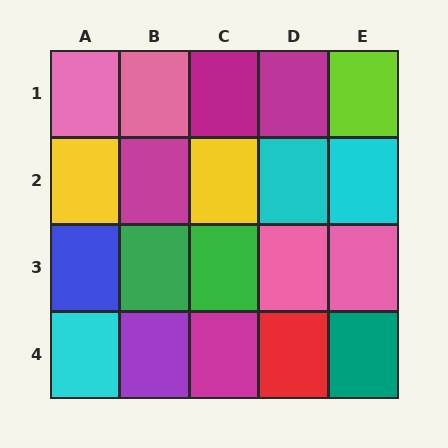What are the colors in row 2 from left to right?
Yellow, magenta, yellow, cyan, cyan.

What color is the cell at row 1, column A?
Pink.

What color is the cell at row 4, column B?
Purple.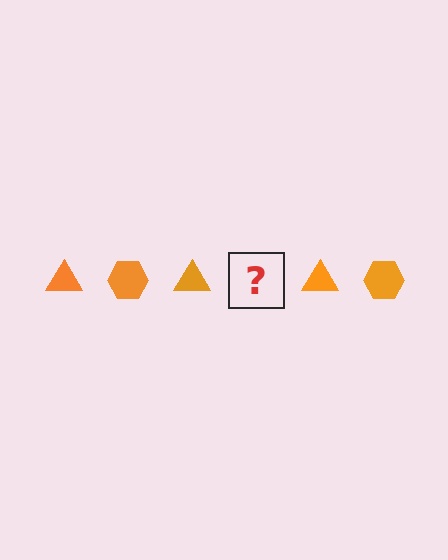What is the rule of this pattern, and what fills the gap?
The rule is that the pattern cycles through triangle, hexagon shapes in orange. The gap should be filled with an orange hexagon.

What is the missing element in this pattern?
The missing element is an orange hexagon.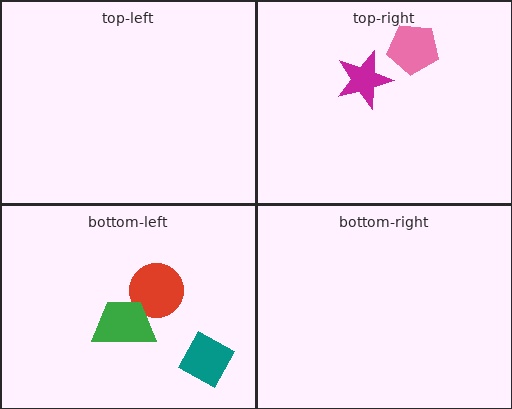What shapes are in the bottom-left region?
The red circle, the green trapezoid, the teal diamond.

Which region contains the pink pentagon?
The top-right region.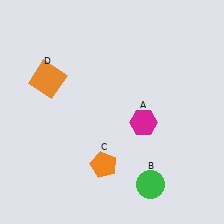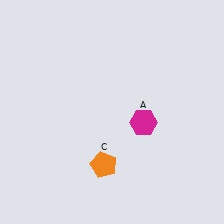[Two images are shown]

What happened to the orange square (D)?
The orange square (D) was removed in Image 2. It was in the top-left area of Image 1.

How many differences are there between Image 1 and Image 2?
There are 2 differences between the two images.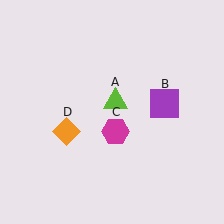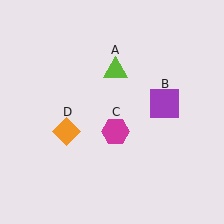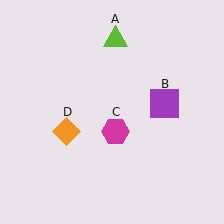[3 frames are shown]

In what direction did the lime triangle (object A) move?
The lime triangle (object A) moved up.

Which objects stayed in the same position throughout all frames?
Purple square (object B) and magenta hexagon (object C) and orange diamond (object D) remained stationary.